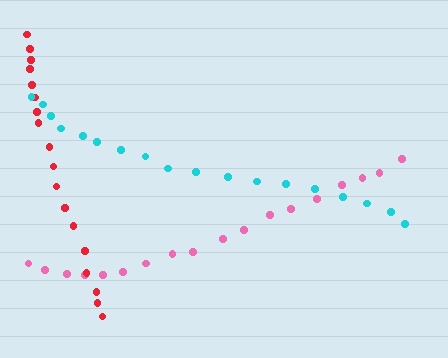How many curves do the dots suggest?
There are 3 distinct paths.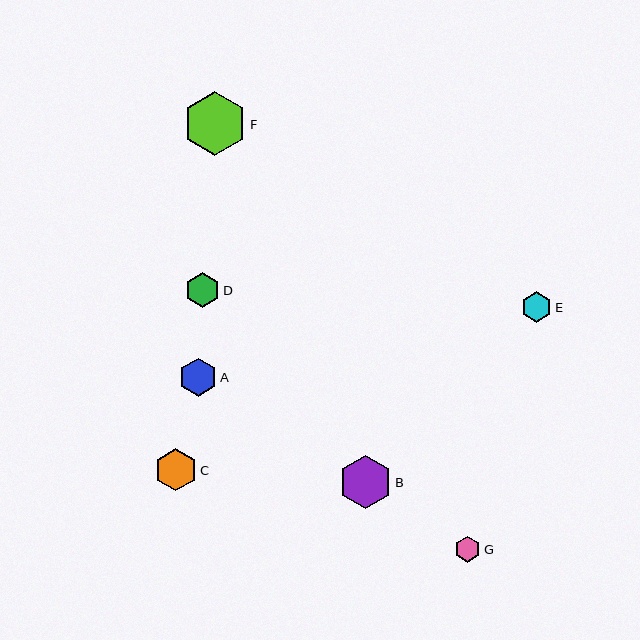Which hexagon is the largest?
Hexagon F is the largest with a size of approximately 64 pixels.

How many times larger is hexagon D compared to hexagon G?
Hexagon D is approximately 1.3 times the size of hexagon G.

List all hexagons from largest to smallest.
From largest to smallest: F, B, C, A, D, E, G.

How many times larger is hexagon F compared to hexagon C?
Hexagon F is approximately 1.5 times the size of hexagon C.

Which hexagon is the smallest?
Hexagon G is the smallest with a size of approximately 26 pixels.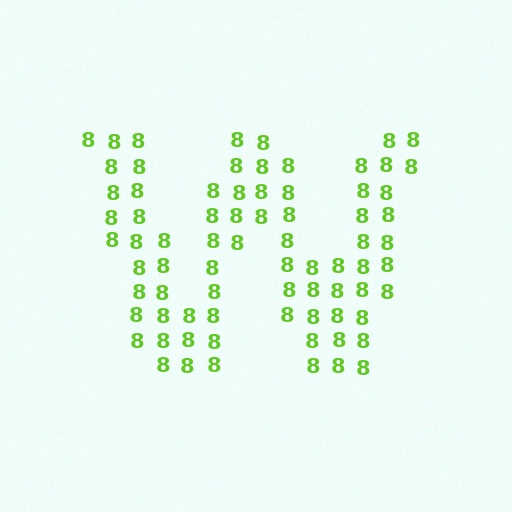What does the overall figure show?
The overall figure shows the letter W.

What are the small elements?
The small elements are digit 8's.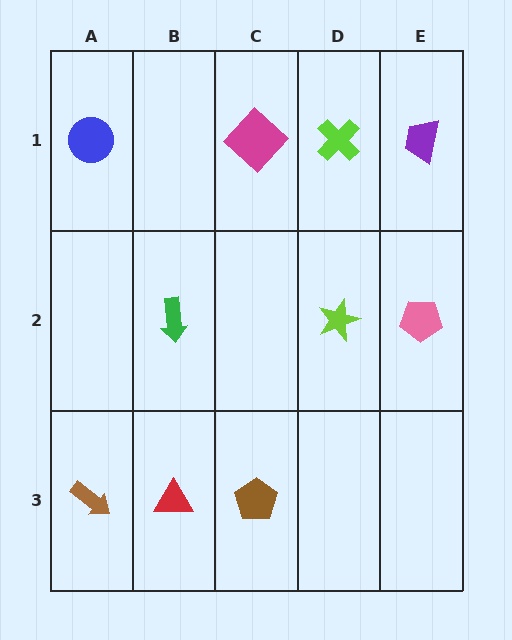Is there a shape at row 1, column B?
No, that cell is empty.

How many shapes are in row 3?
3 shapes.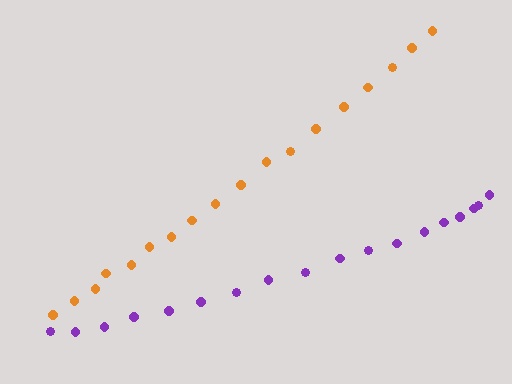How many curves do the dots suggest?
There are 2 distinct paths.